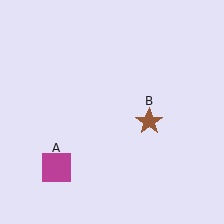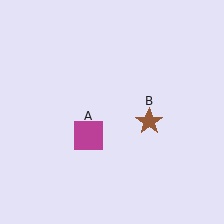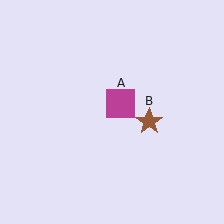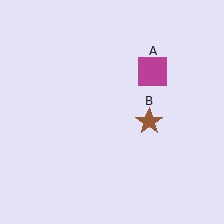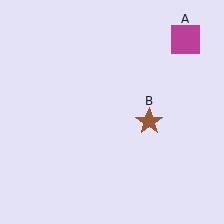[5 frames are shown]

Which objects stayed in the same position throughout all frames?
Brown star (object B) remained stationary.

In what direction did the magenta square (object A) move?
The magenta square (object A) moved up and to the right.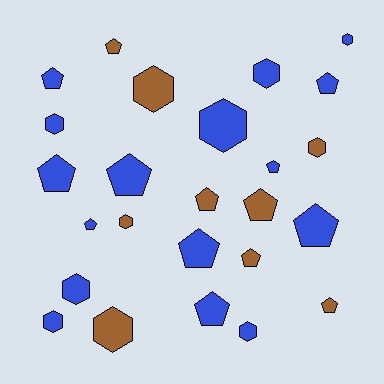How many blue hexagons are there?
There are 7 blue hexagons.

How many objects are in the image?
There are 25 objects.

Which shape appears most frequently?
Pentagon, with 14 objects.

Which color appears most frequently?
Blue, with 16 objects.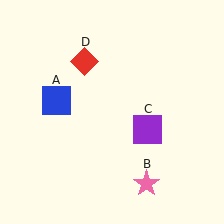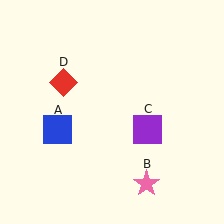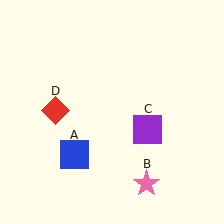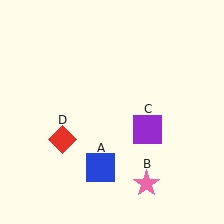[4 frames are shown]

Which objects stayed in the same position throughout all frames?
Pink star (object B) and purple square (object C) remained stationary.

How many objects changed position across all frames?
2 objects changed position: blue square (object A), red diamond (object D).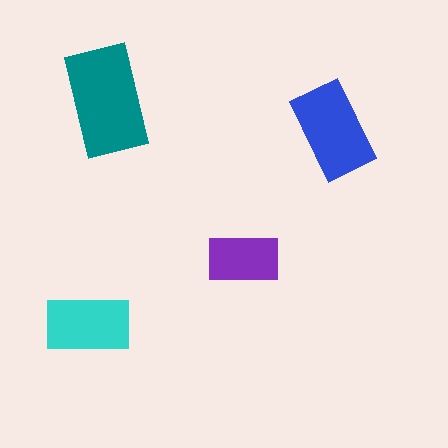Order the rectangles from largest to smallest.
the teal one, the blue one, the cyan one, the purple one.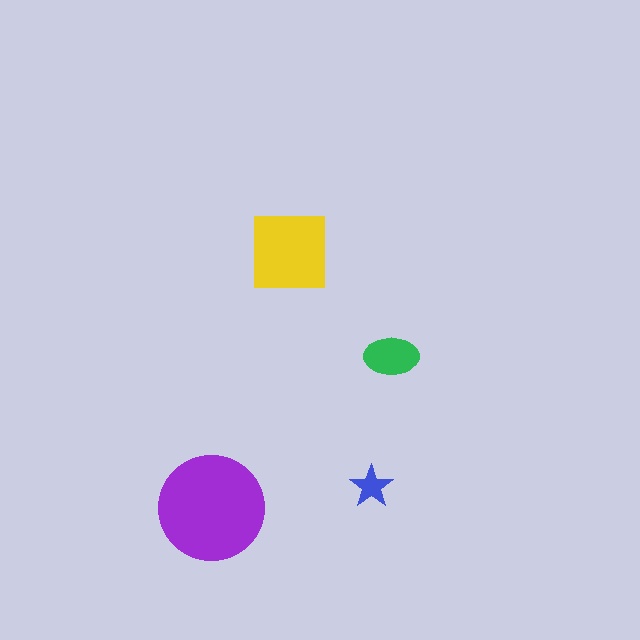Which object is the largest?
The purple circle.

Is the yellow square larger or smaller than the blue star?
Larger.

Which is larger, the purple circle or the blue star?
The purple circle.